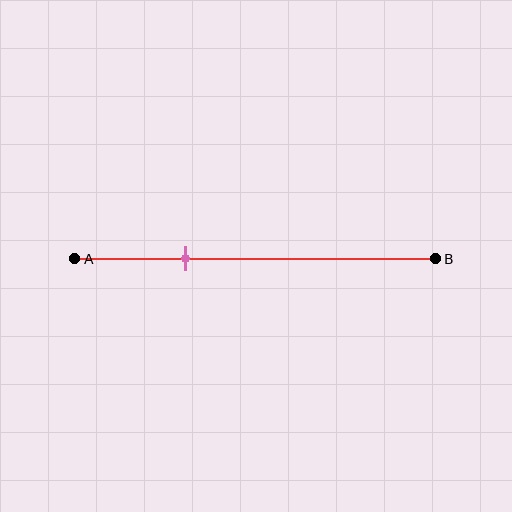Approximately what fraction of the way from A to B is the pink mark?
The pink mark is approximately 30% of the way from A to B.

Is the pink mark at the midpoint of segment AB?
No, the mark is at about 30% from A, not at the 50% midpoint.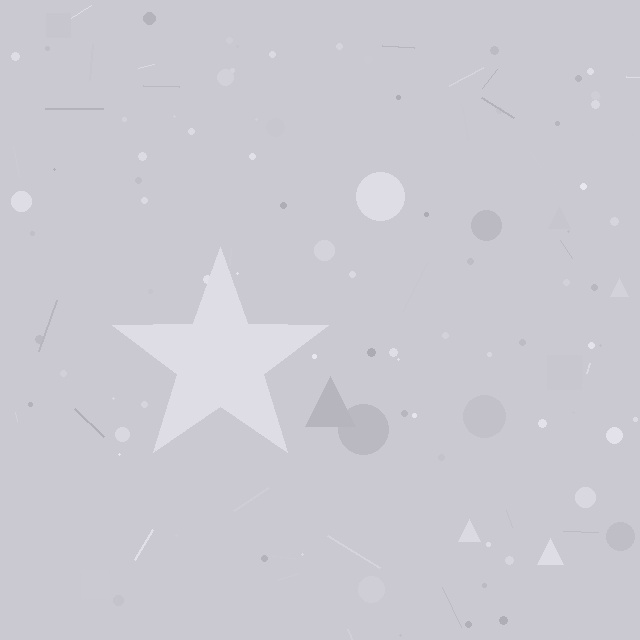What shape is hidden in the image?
A star is hidden in the image.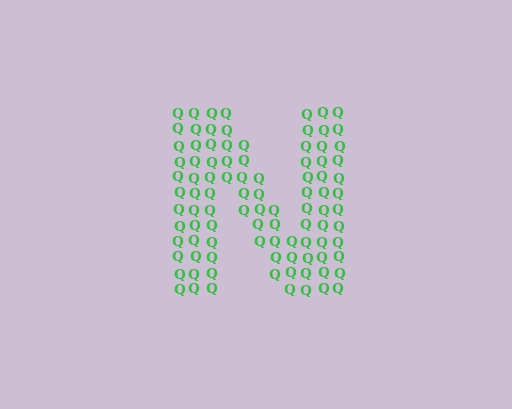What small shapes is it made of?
It is made of small letter Q's.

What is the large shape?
The large shape is the letter N.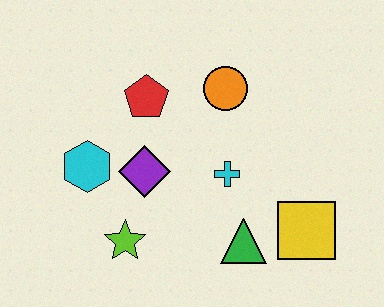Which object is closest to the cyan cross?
The green triangle is closest to the cyan cross.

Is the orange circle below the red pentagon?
No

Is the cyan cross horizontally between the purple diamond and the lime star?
No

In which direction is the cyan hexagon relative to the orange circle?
The cyan hexagon is to the left of the orange circle.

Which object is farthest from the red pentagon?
The yellow square is farthest from the red pentagon.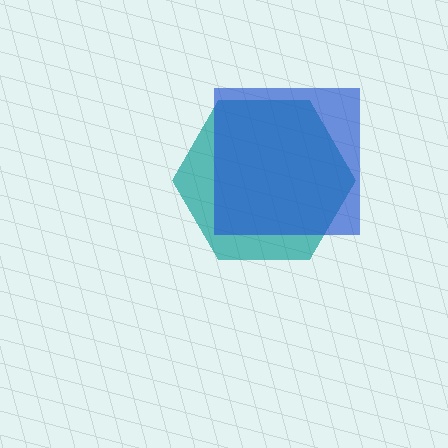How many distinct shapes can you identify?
There are 2 distinct shapes: a teal hexagon, a blue square.